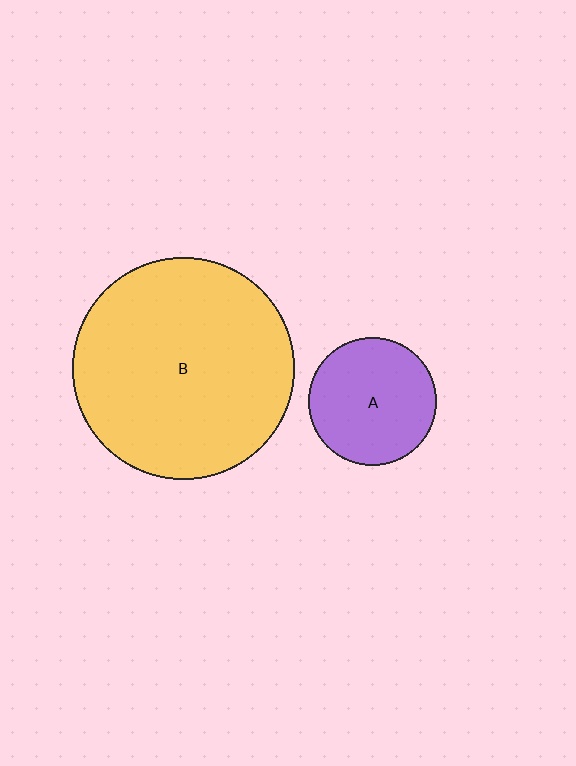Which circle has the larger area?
Circle B (yellow).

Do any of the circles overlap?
No, none of the circles overlap.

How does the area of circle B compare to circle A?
Approximately 3.0 times.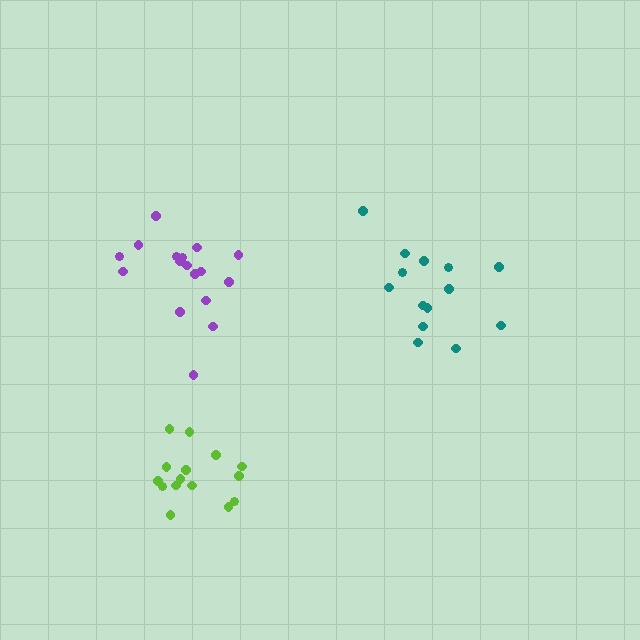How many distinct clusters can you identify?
There are 3 distinct clusters.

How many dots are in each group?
Group 1: 14 dots, Group 2: 17 dots, Group 3: 15 dots (46 total).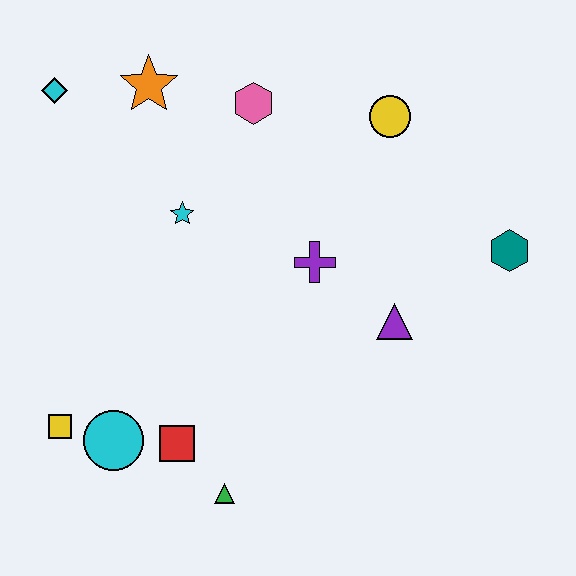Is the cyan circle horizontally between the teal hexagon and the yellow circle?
No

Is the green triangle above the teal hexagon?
No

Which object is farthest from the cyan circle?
The teal hexagon is farthest from the cyan circle.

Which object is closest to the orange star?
The cyan diamond is closest to the orange star.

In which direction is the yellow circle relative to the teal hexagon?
The yellow circle is above the teal hexagon.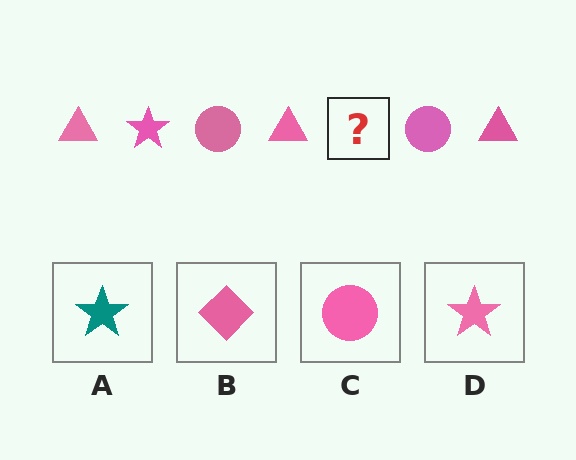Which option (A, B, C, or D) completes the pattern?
D.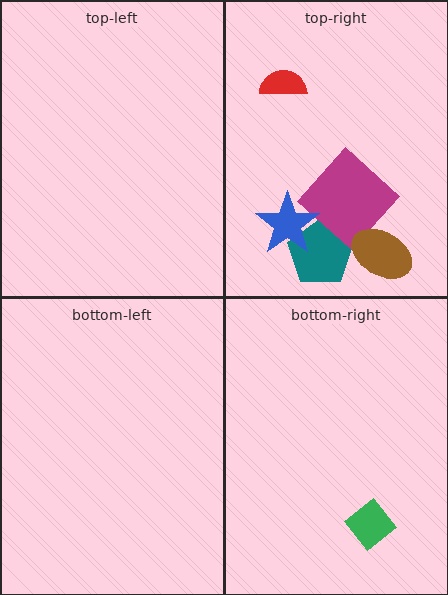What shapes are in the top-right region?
The teal pentagon, the magenta diamond, the brown ellipse, the blue star, the red semicircle.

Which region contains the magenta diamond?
The top-right region.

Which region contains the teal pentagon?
The top-right region.